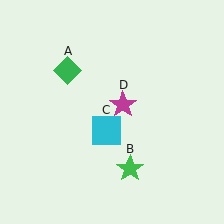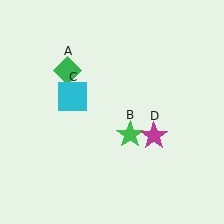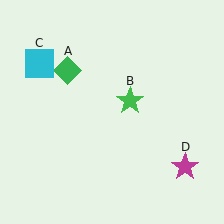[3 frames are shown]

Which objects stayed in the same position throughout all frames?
Green diamond (object A) remained stationary.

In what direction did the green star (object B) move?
The green star (object B) moved up.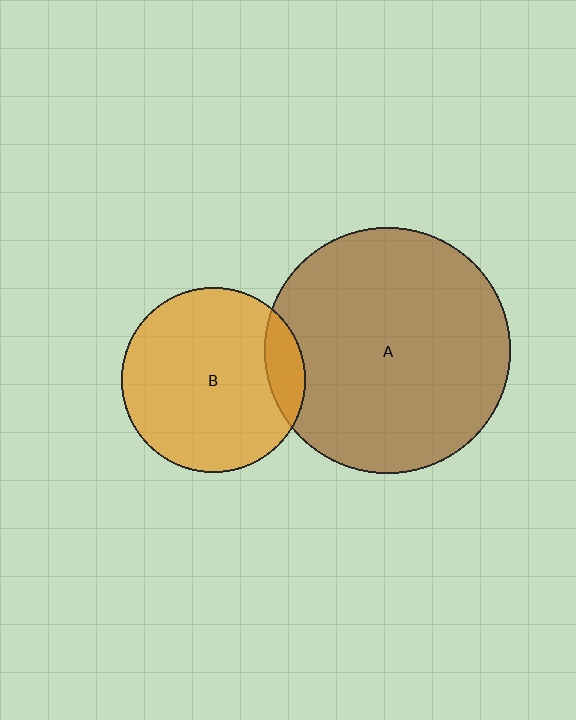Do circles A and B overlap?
Yes.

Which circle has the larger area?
Circle A (brown).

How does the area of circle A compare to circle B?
Approximately 1.8 times.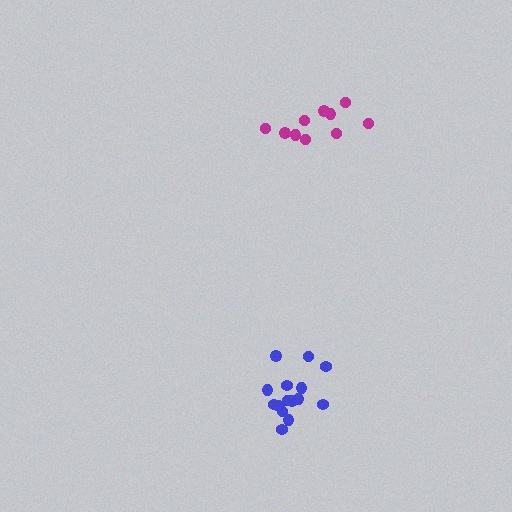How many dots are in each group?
Group 1: 15 dots, Group 2: 10 dots (25 total).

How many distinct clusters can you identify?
There are 2 distinct clusters.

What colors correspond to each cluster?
The clusters are colored: blue, magenta.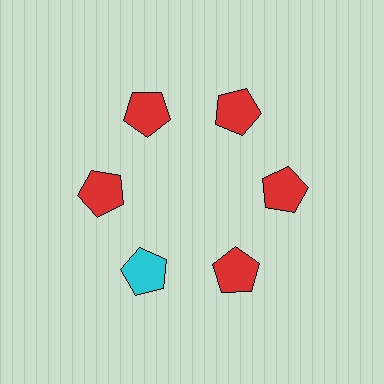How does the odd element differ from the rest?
It has a different color: cyan instead of red.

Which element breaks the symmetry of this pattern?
The cyan pentagon at roughly the 7 o'clock position breaks the symmetry. All other shapes are red pentagons.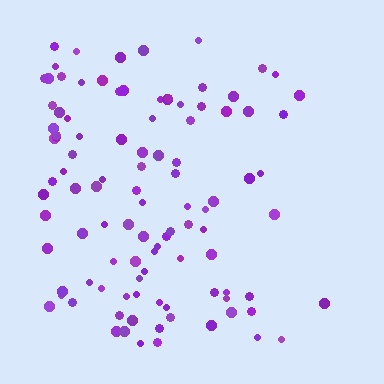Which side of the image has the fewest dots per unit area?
The right.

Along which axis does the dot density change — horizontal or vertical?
Horizontal.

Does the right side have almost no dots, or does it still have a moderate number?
Still a moderate number, just noticeably fewer than the left.